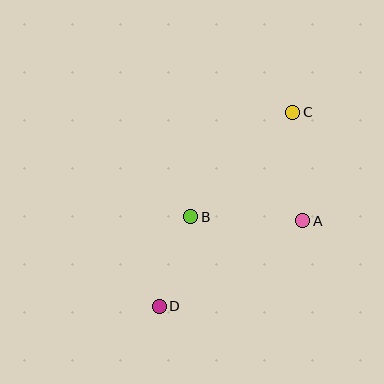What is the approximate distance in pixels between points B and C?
The distance between B and C is approximately 146 pixels.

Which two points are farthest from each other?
Points C and D are farthest from each other.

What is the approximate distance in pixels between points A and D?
The distance between A and D is approximately 167 pixels.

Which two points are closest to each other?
Points B and D are closest to each other.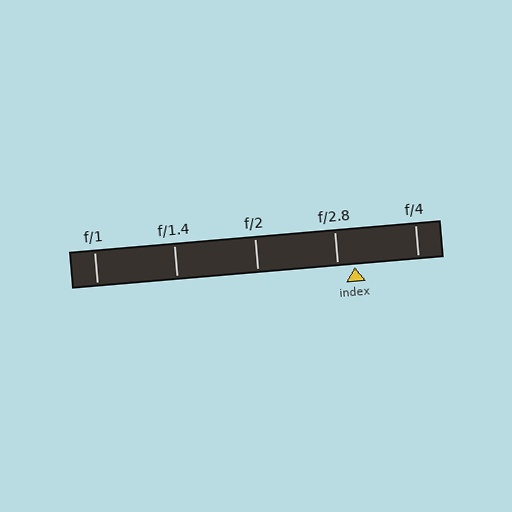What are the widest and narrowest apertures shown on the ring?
The widest aperture shown is f/1 and the narrowest is f/4.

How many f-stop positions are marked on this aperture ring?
There are 5 f-stop positions marked.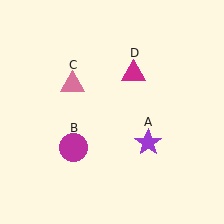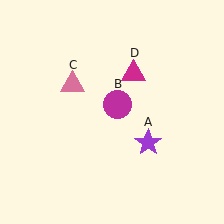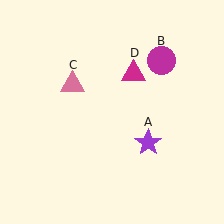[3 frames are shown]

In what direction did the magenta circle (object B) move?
The magenta circle (object B) moved up and to the right.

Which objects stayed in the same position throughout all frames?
Purple star (object A) and pink triangle (object C) and magenta triangle (object D) remained stationary.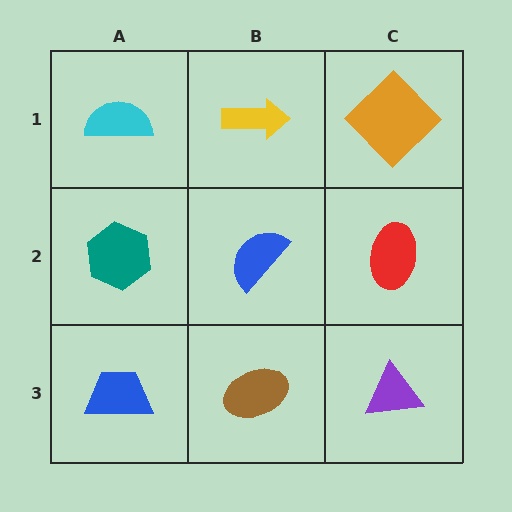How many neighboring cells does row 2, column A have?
3.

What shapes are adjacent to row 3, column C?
A red ellipse (row 2, column C), a brown ellipse (row 3, column B).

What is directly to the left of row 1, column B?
A cyan semicircle.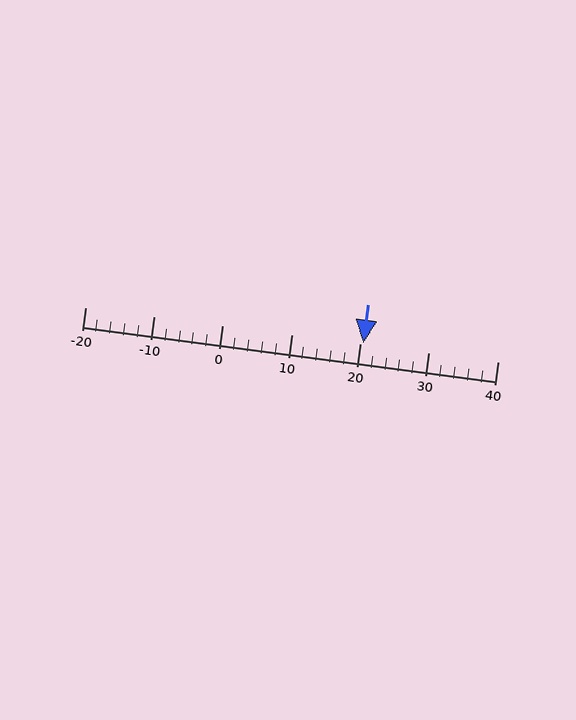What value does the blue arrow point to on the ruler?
The blue arrow points to approximately 20.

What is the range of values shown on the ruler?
The ruler shows values from -20 to 40.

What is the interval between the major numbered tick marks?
The major tick marks are spaced 10 units apart.